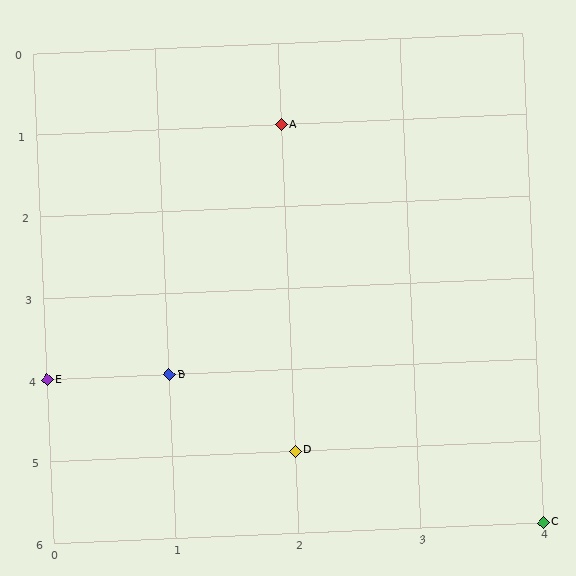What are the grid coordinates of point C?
Point C is at grid coordinates (4, 6).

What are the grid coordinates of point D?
Point D is at grid coordinates (2, 5).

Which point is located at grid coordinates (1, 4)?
Point B is at (1, 4).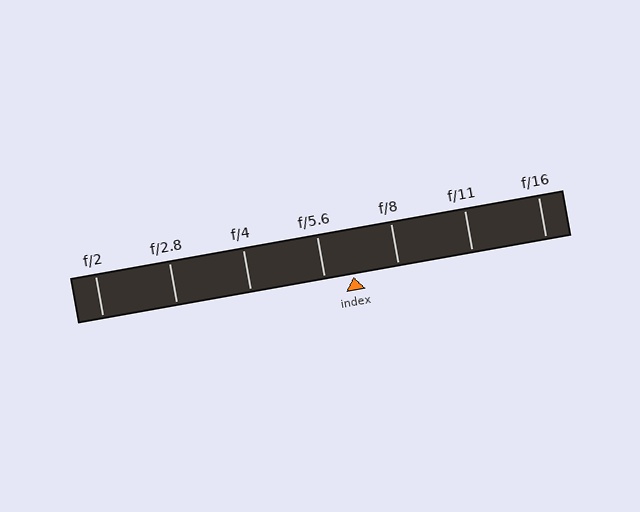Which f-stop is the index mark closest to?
The index mark is closest to f/5.6.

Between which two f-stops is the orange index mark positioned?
The index mark is between f/5.6 and f/8.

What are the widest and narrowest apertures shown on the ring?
The widest aperture shown is f/2 and the narrowest is f/16.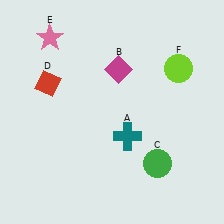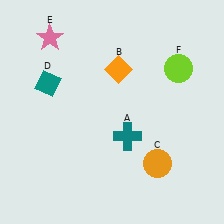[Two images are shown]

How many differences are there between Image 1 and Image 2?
There are 3 differences between the two images.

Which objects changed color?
B changed from magenta to orange. C changed from green to orange. D changed from red to teal.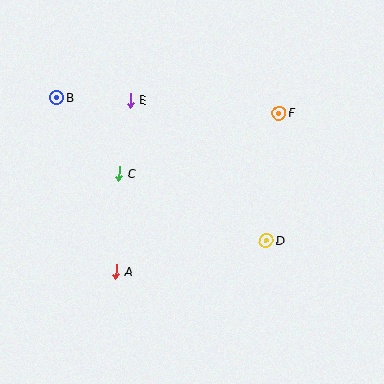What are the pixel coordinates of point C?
Point C is at (119, 173).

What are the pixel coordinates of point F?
Point F is at (279, 113).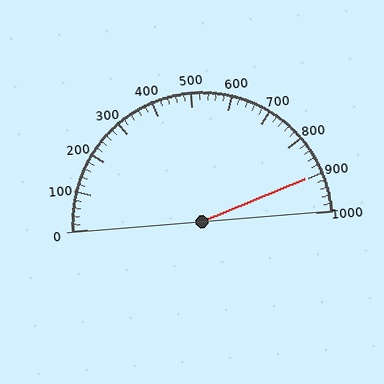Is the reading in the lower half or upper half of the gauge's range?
The reading is in the upper half of the range (0 to 1000).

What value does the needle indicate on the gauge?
The needle indicates approximately 900.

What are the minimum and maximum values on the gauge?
The gauge ranges from 0 to 1000.